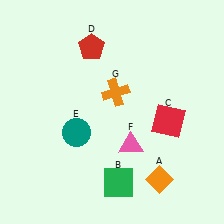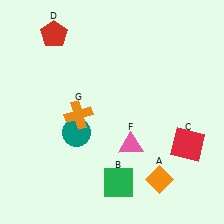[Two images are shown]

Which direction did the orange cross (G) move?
The orange cross (G) moved left.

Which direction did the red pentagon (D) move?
The red pentagon (D) moved left.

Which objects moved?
The objects that moved are: the red square (C), the red pentagon (D), the orange cross (G).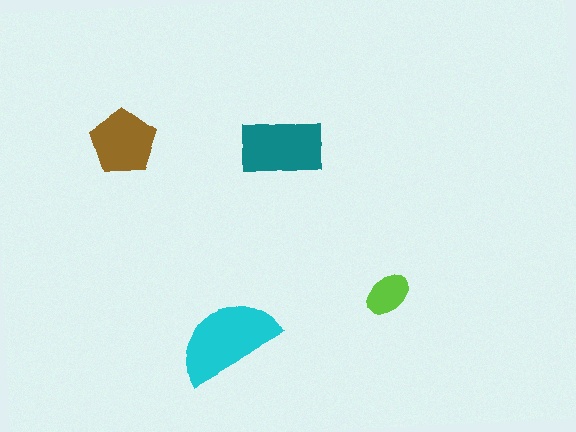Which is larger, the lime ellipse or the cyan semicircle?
The cyan semicircle.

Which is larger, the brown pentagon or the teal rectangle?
The teal rectangle.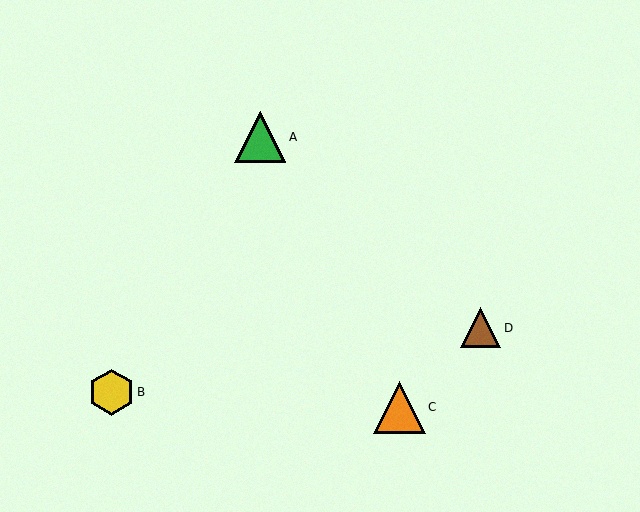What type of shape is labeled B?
Shape B is a yellow hexagon.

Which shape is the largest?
The orange triangle (labeled C) is the largest.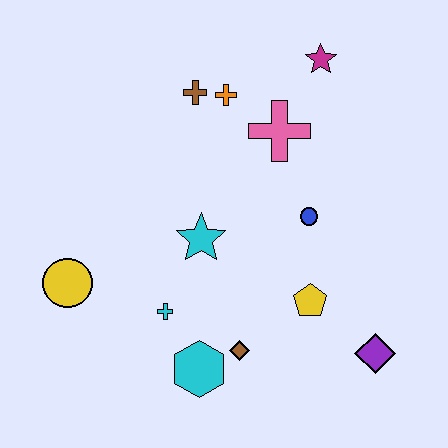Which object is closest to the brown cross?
The orange cross is closest to the brown cross.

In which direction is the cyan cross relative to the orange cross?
The cyan cross is below the orange cross.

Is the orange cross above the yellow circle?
Yes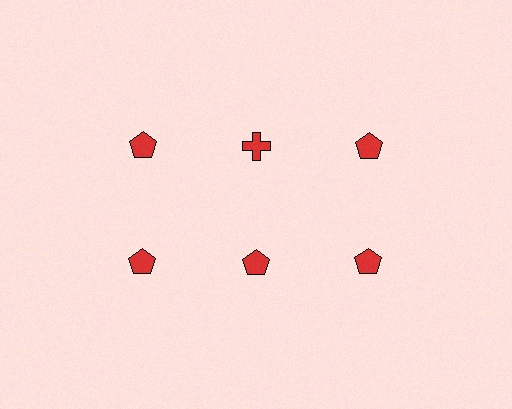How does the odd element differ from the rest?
It has a different shape: cross instead of pentagon.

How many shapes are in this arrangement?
There are 6 shapes arranged in a grid pattern.